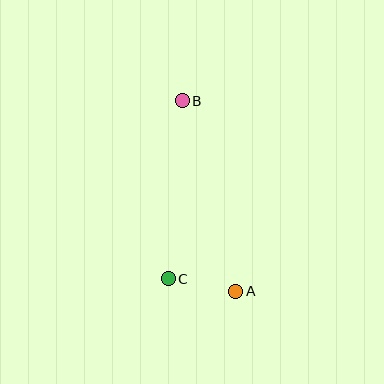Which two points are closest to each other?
Points A and C are closest to each other.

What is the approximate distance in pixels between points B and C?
The distance between B and C is approximately 179 pixels.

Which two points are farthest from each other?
Points A and B are farthest from each other.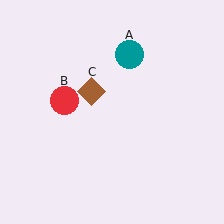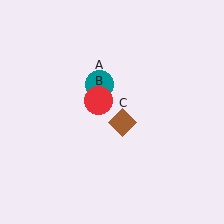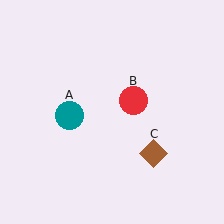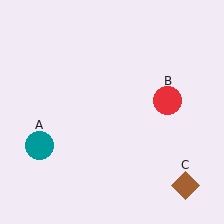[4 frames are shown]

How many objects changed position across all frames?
3 objects changed position: teal circle (object A), red circle (object B), brown diamond (object C).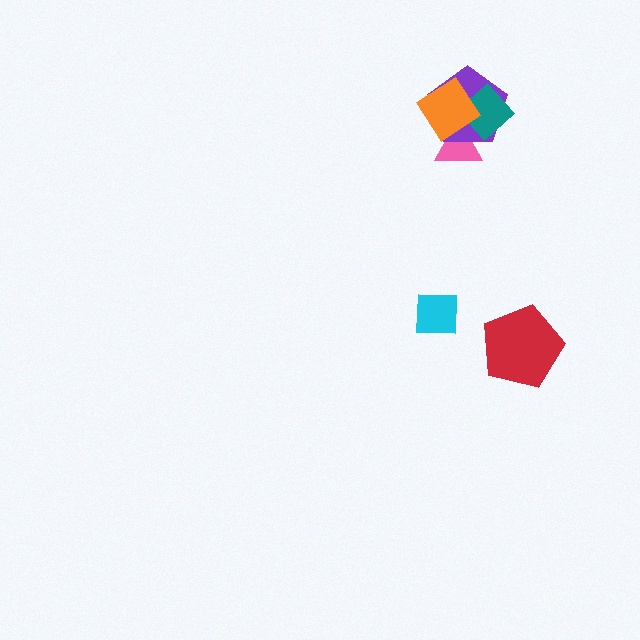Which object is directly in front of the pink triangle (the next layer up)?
The purple pentagon is directly in front of the pink triangle.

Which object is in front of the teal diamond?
The orange diamond is in front of the teal diamond.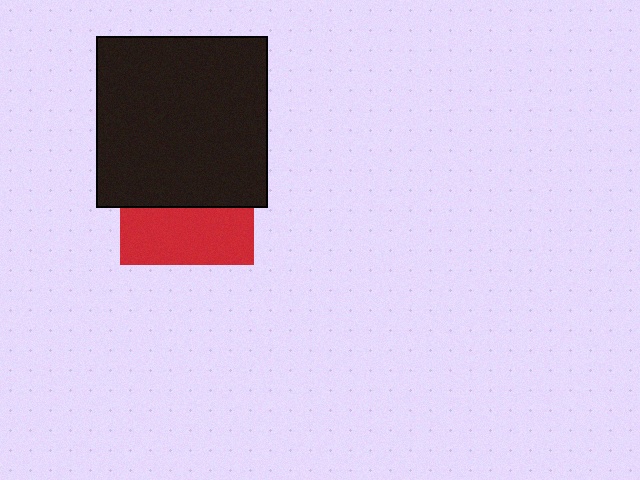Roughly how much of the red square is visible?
A small part of it is visible (roughly 43%).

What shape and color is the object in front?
The object in front is a black square.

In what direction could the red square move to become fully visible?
The red square could move down. That would shift it out from behind the black square entirely.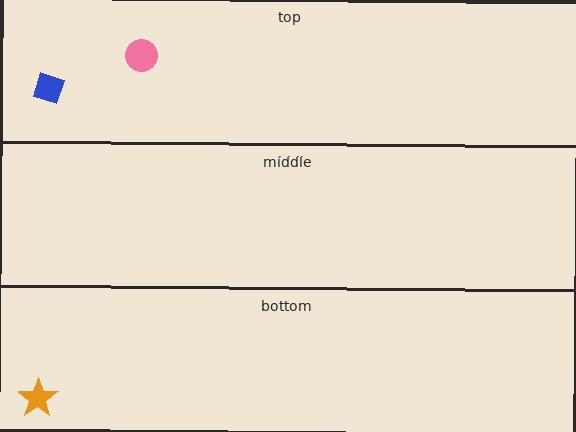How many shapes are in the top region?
2.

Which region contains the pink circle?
The top region.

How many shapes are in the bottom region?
1.